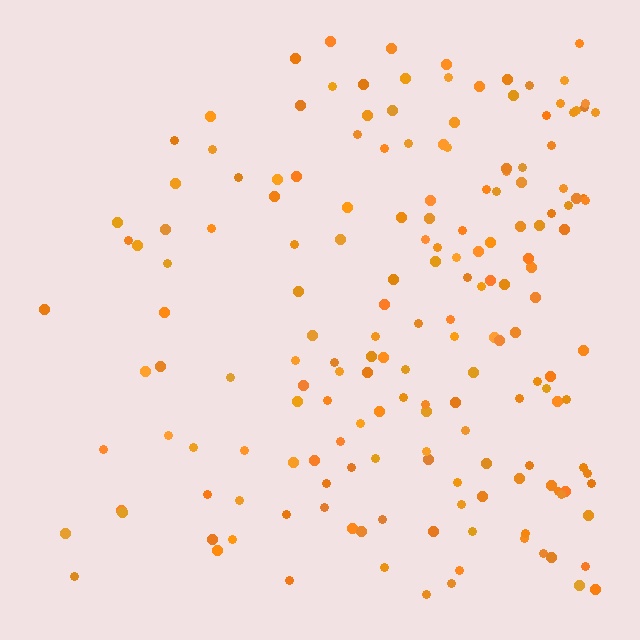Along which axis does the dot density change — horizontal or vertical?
Horizontal.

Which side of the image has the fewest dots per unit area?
The left.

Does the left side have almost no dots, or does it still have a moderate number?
Still a moderate number, just noticeably fewer than the right.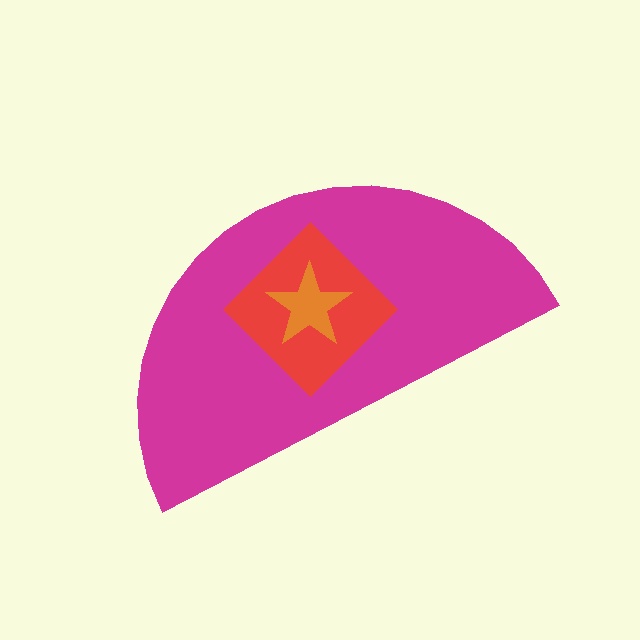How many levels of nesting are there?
3.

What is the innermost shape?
The orange star.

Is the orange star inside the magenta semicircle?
Yes.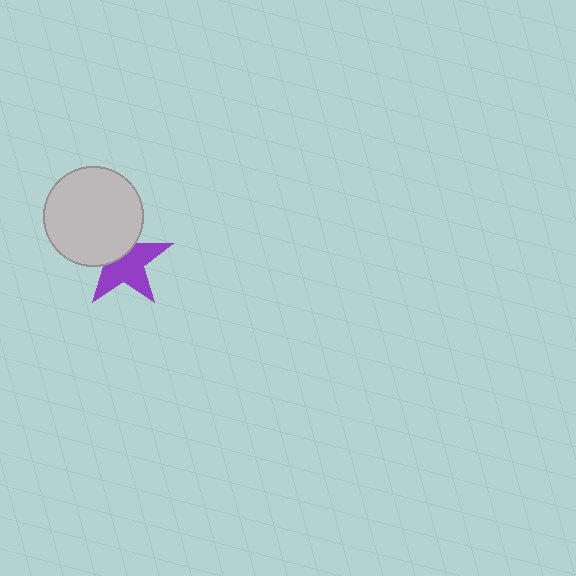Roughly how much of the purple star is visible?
About half of it is visible (roughly 61%).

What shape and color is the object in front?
The object in front is a light gray circle.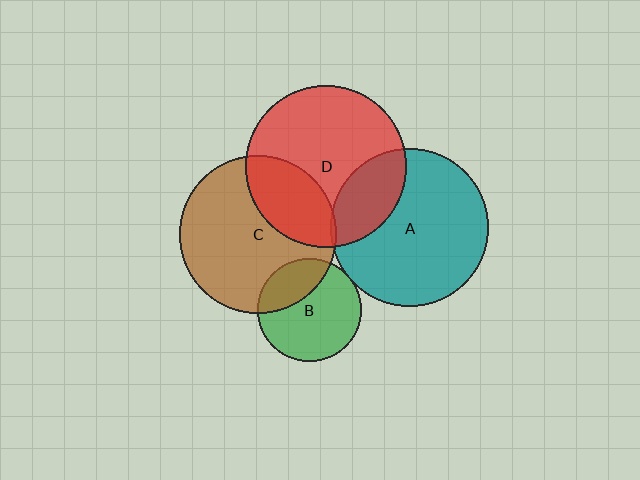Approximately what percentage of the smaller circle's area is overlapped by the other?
Approximately 30%.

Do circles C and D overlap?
Yes.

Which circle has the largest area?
Circle D (red).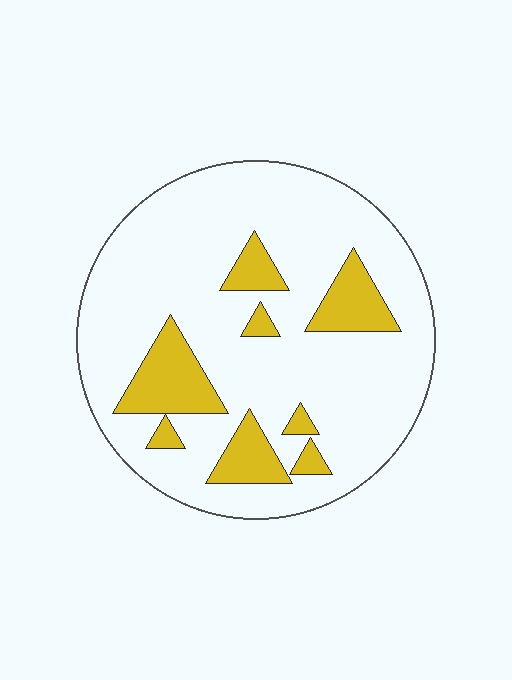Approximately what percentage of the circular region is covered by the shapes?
Approximately 20%.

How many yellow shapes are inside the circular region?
8.